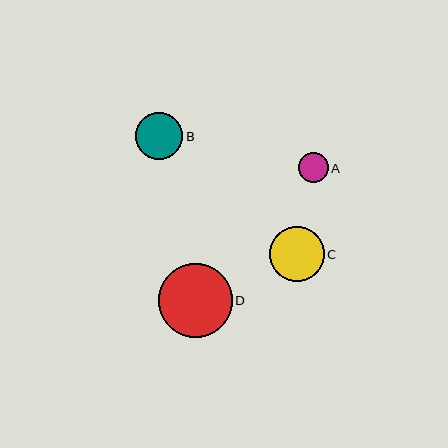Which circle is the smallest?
Circle A is the smallest with a size of approximately 30 pixels.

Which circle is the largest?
Circle D is the largest with a size of approximately 74 pixels.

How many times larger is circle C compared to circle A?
Circle C is approximately 1.8 times the size of circle A.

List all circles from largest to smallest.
From largest to smallest: D, C, B, A.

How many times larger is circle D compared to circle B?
Circle D is approximately 1.6 times the size of circle B.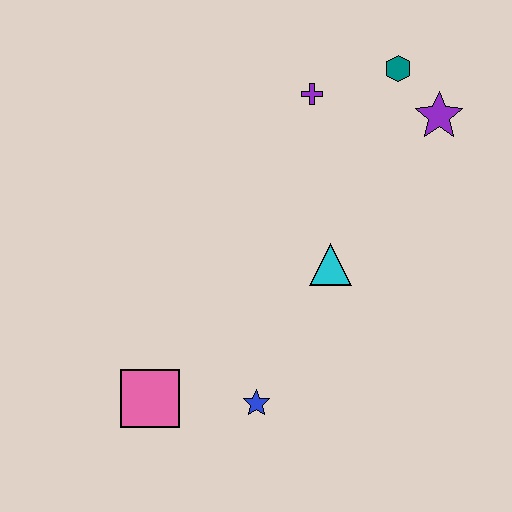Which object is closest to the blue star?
The pink square is closest to the blue star.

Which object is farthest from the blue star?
The teal hexagon is farthest from the blue star.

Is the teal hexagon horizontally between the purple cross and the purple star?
Yes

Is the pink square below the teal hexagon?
Yes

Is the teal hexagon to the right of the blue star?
Yes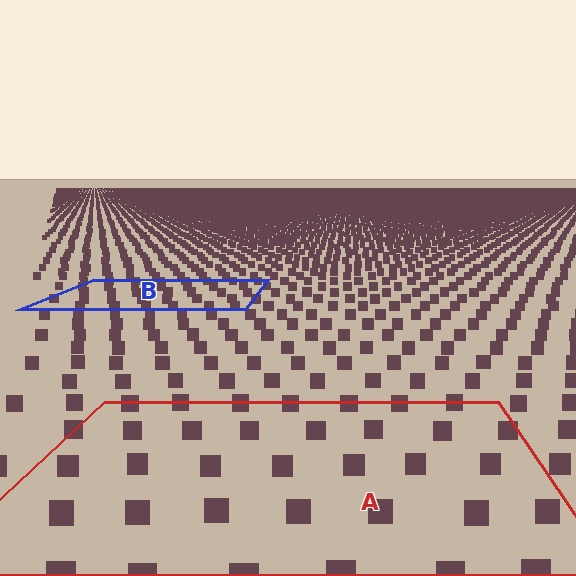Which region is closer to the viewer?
Region A is closer. The texture elements there are larger and more spread out.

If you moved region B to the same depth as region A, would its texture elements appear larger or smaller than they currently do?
They would appear larger. At a closer depth, the same texture elements are projected at a bigger on-screen size.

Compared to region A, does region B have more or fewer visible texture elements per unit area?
Region B has more texture elements per unit area — they are packed more densely because it is farther away.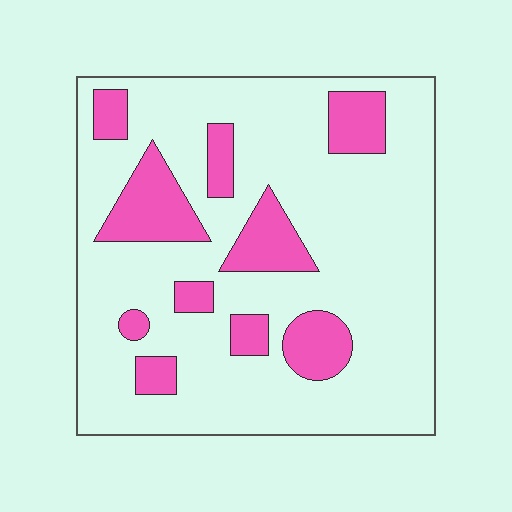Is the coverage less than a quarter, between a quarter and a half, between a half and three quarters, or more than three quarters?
Less than a quarter.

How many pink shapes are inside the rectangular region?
10.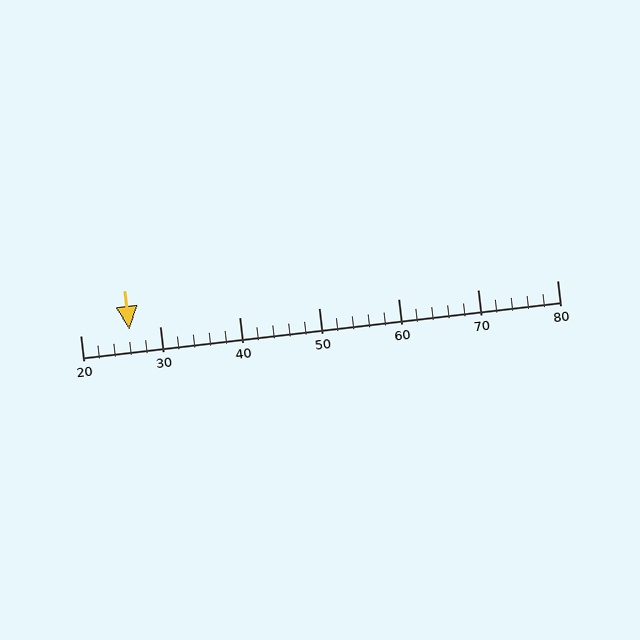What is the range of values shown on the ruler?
The ruler shows values from 20 to 80.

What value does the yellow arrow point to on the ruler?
The yellow arrow points to approximately 26.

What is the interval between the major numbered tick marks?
The major tick marks are spaced 10 units apart.